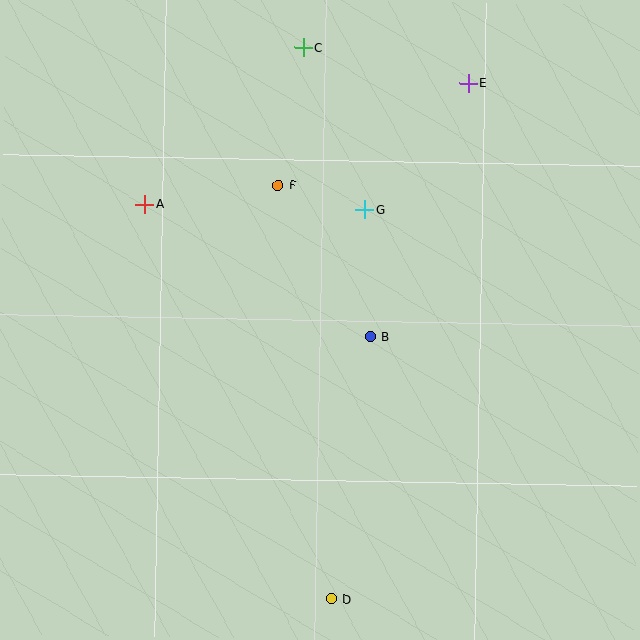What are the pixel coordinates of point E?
Point E is at (468, 83).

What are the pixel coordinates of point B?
Point B is at (370, 337).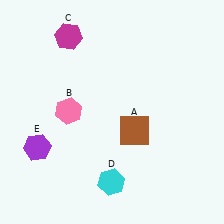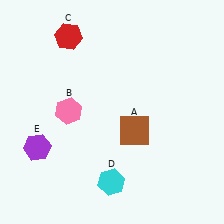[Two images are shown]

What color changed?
The hexagon (C) changed from magenta in Image 1 to red in Image 2.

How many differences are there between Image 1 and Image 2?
There is 1 difference between the two images.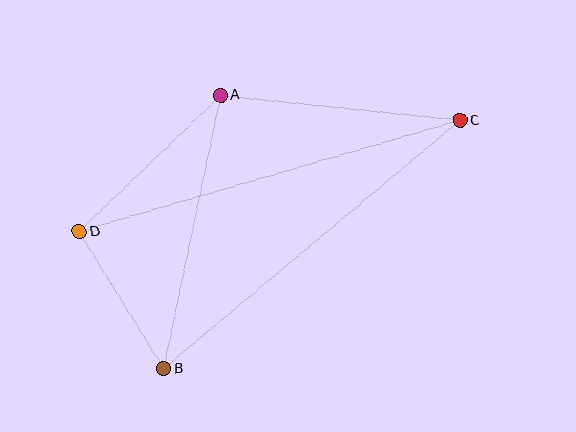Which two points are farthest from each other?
Points C and D are farthest from each other.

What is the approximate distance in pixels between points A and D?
The distance between A and D is approximately 196 pixels.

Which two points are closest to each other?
Points B and D are closest to each other.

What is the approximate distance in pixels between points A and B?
The distance between A and B is approximately 280 pixels.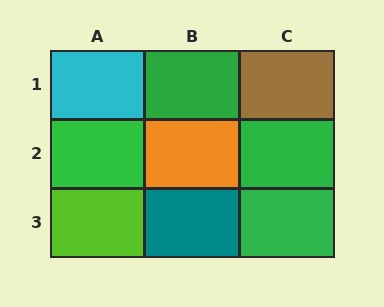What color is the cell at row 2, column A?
Green.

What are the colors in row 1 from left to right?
Cyan, green, brown.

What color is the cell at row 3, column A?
Lime.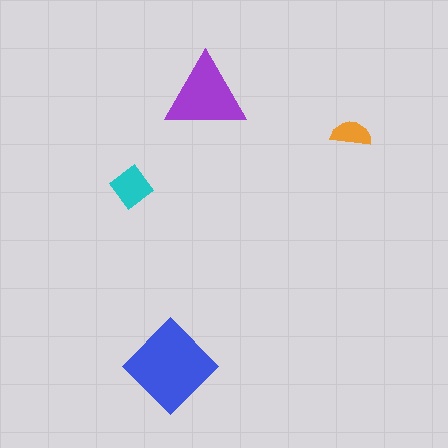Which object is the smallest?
The orange semicircle.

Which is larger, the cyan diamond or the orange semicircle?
The cyan diamond.